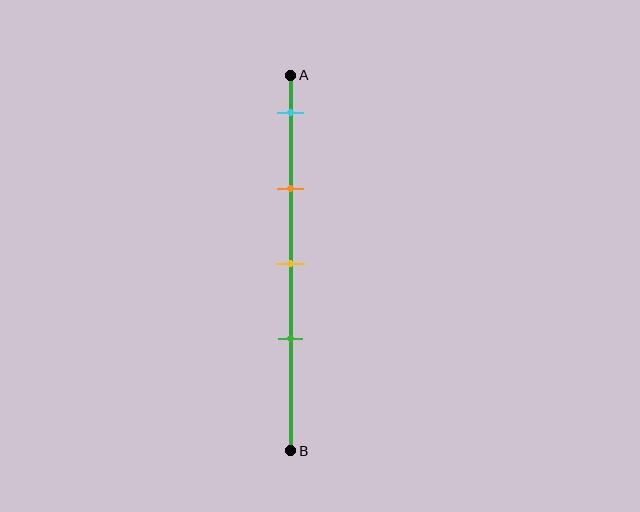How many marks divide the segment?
There are 4 marks dividing the segment.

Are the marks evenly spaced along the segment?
Yes, the marks are approximately evenly spaced.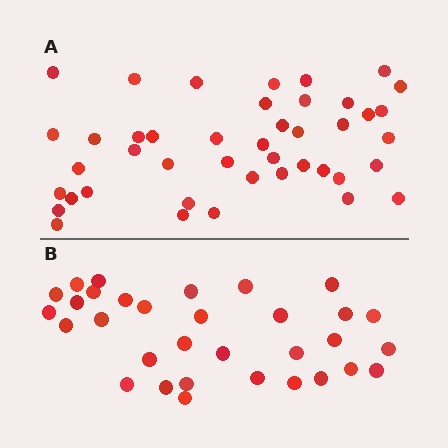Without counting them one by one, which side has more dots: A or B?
Region A (the top region) has more dots.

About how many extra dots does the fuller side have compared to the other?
Region A has roughly 12 or so more dots than region B.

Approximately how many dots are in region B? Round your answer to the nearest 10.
About 30 dots. (The exact count is 32, which rounds to 30.)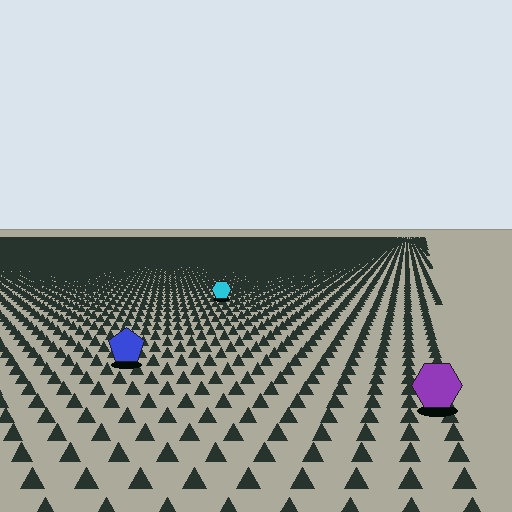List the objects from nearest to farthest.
From nearest to farthest: the purple hexagon, the blue pentagon, the cyan hexagon.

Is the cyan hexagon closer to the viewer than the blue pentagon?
No. The blue pentagon is closer — you can tell from the texture gradient: the ground texture is coarser near it.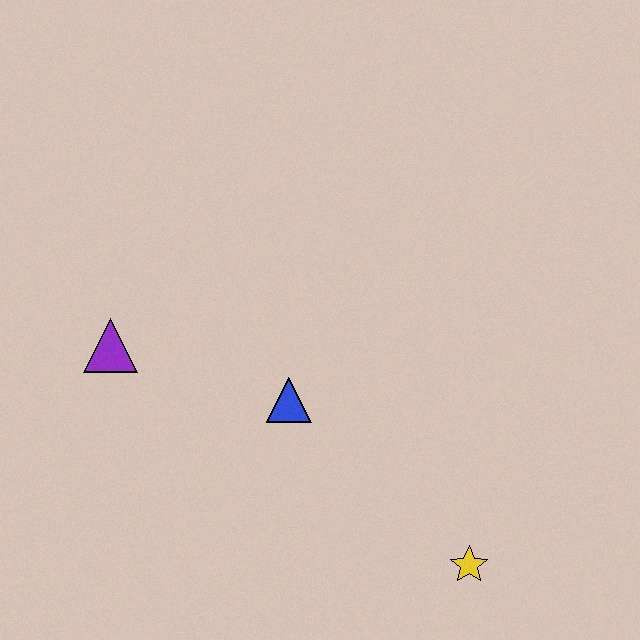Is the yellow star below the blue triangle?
Yes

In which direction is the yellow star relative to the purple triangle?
The yellow star is to the right of the purple triangle.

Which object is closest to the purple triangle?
The blue triangle is closest to the purple triangle.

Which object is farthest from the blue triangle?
The yellow star is farthest from the blue triangle.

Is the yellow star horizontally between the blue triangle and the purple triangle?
No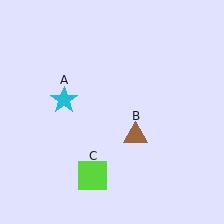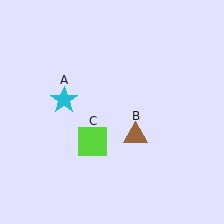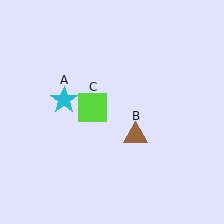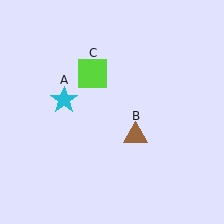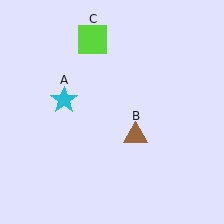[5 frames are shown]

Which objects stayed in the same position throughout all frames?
Cyan star (object A) and brown triangle (object B) remained stationary.